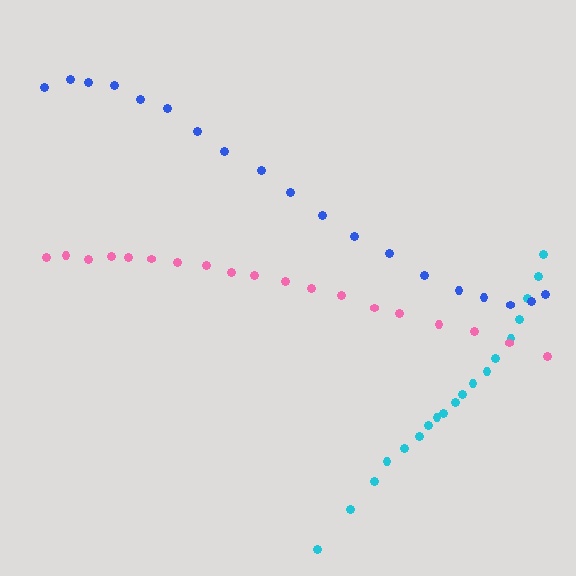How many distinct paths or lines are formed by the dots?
There are 3 distinct paths.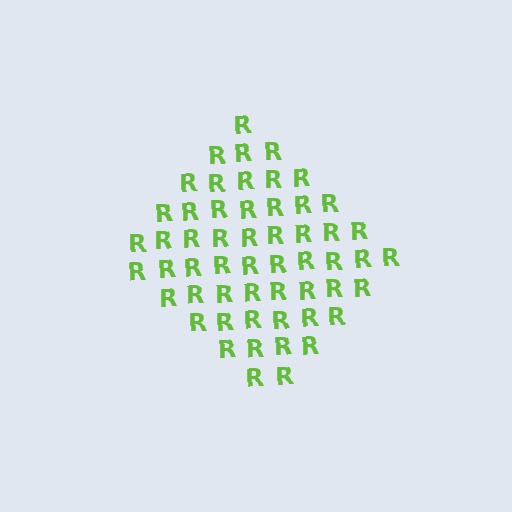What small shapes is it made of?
It is made of small letter R's.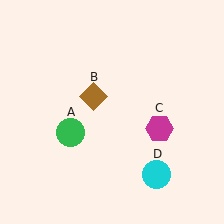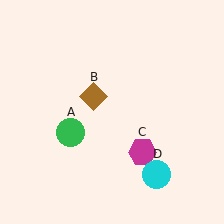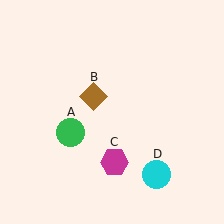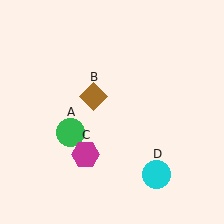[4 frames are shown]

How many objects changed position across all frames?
1 object changed position: magenta hexagon (object C).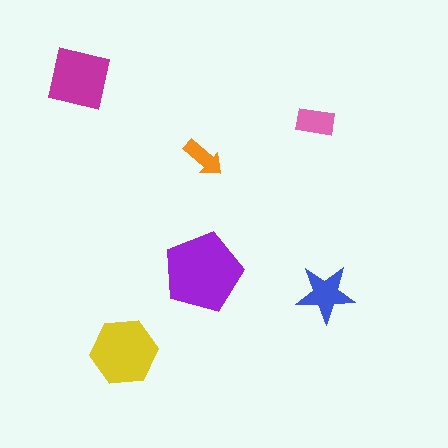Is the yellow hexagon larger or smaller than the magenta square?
Larger.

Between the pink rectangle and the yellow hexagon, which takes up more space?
The yellow hexagon.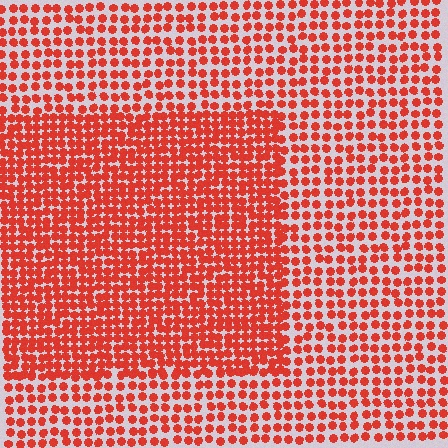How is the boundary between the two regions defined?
The boundary is defined by a change in element density (approximately 1.7x ratio). All elements are the same color, size, and shape.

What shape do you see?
I see a rectangle.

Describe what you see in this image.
The image contains small red elements arranged at two different densities. A rectangle-shaped region is visible where the elements are more densely packed than the surrounding area.